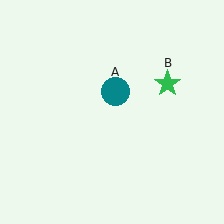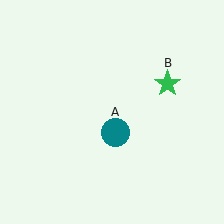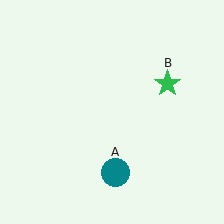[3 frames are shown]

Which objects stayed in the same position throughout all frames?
Green star (object B) remained stationary.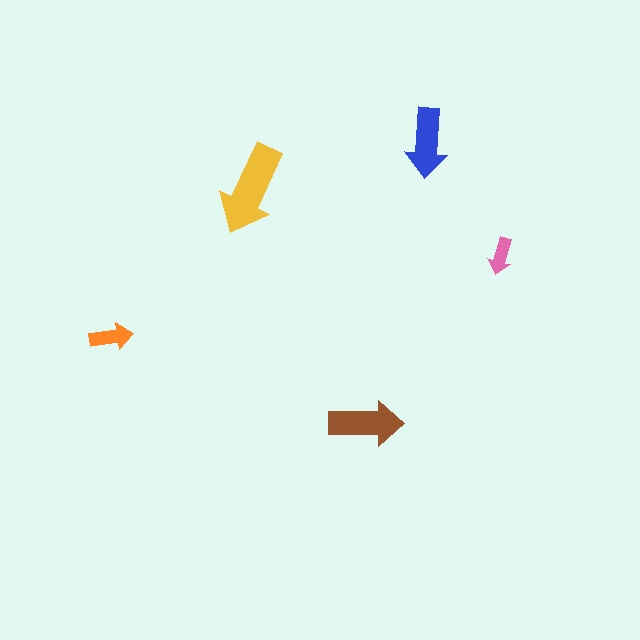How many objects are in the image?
There are 5 objects in the image.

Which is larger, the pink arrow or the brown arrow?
The brown one.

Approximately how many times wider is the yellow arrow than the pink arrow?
About 2.5 times wider.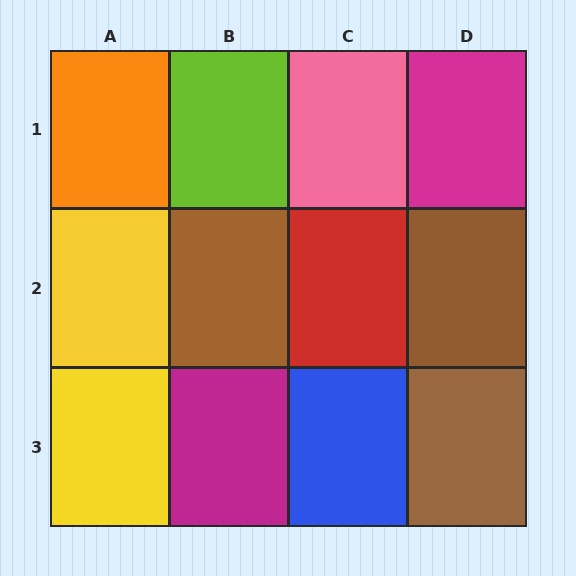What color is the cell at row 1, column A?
Orange.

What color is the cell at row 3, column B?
Magenta.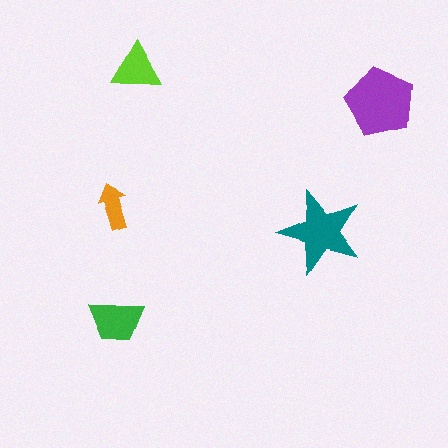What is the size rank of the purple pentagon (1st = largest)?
1st.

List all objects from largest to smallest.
The purple pentagon, the teal star, the green trapezoid, the lime triangle, the orange arrow.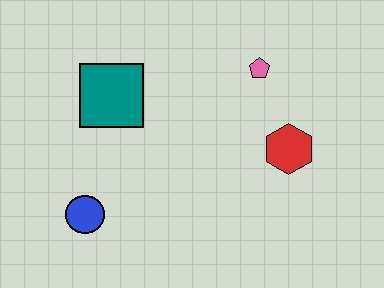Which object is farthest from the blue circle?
The pink pentagon is farthest from the blue circle.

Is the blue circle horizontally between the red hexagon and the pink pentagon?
No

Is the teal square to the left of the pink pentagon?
Yes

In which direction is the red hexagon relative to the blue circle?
The red hexagon is to the right of the blue circle.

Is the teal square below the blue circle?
No